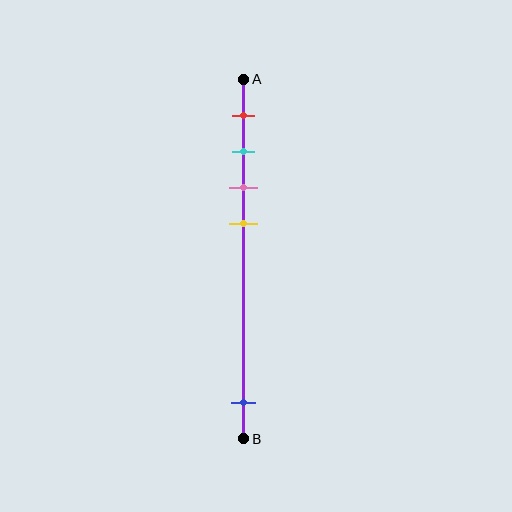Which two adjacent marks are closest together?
The cyan and pink marks are the closest adjacent pair.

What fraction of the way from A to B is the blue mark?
The blue mark is approximately 90% (0.9) of the way from A to B.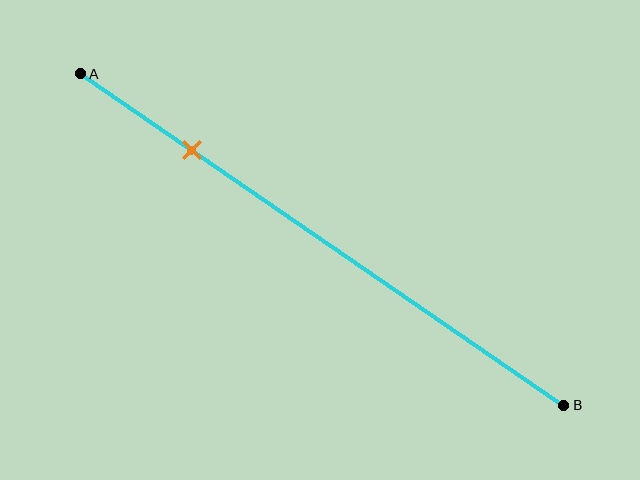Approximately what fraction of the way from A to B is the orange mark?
The orange mark is approximately 25% of the way from A to B.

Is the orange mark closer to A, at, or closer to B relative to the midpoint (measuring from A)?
The orange mark is closer to point A than the midpoint of segment AB.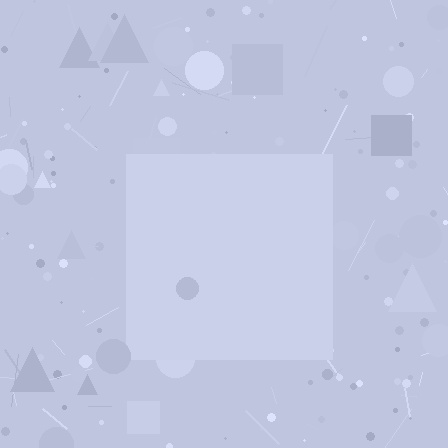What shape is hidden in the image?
A square is hidden in the image.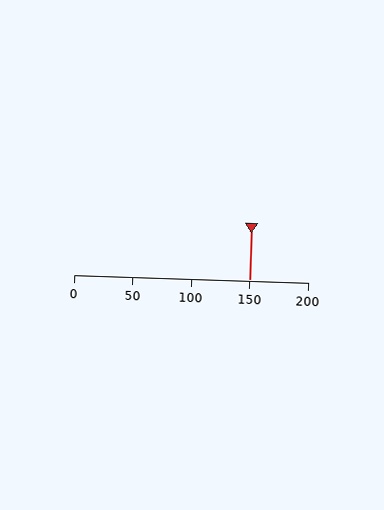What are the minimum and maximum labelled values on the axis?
The axis runs from 0 to 200.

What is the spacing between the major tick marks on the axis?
The major ticks are spaced 50 apart.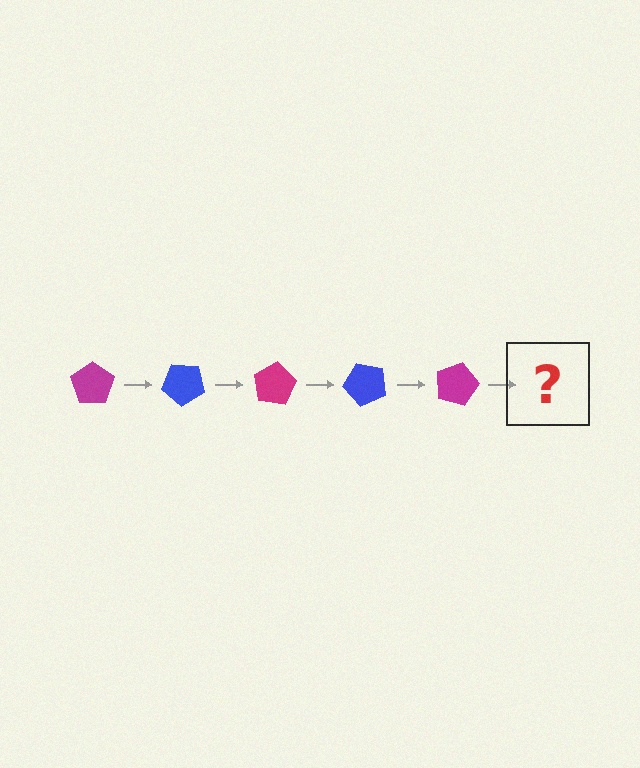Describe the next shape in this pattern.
It should be a blue pentagon, rotated 200 degrees from the start.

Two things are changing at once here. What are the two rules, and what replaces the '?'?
The two rules are that it rotates 40 degrees each step and the color cycles through magenta and blue. The '?' should be a blue pentagon, rotated 200 degrees from the start.